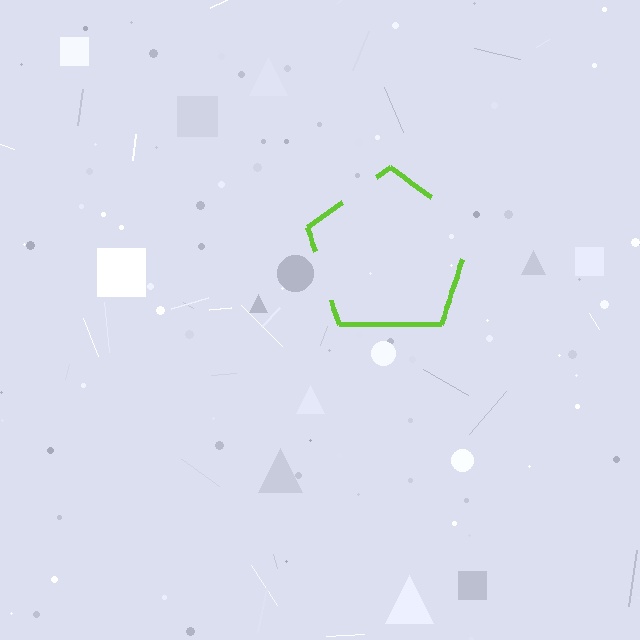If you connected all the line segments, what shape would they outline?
They would outline a pentagon.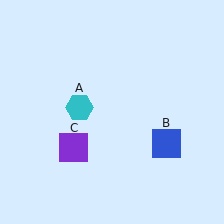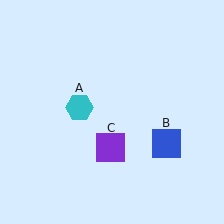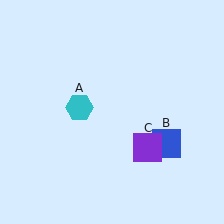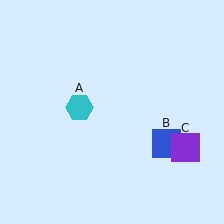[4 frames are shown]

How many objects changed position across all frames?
1 object changed position: purple square (object C).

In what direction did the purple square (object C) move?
The purple square (object C) moved right.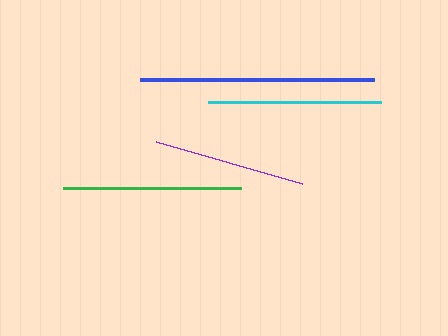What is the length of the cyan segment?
The cyan segment is approximately 173 pixels long.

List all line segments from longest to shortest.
From longest to shortest: blue, green, cyan, purple.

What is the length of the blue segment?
The blue segment is approximately 234 pixels long.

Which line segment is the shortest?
The purple line is the shortest at approximately 153 pixels.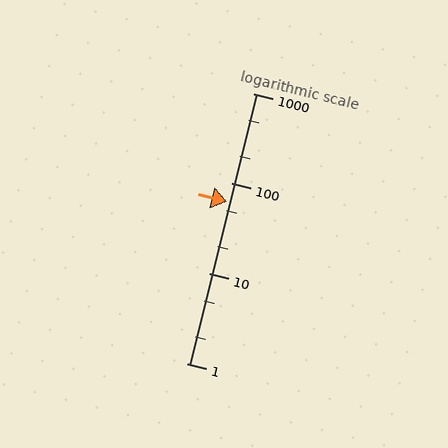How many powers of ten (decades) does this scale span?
The scale spans 3 decades, from 1 to 1000.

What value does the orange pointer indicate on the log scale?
The pointer indicates approximately 62.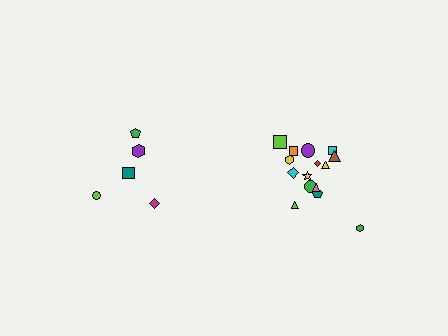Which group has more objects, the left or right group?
The right group.